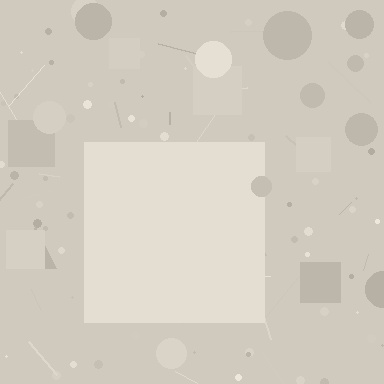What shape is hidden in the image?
A square is hidden in the image.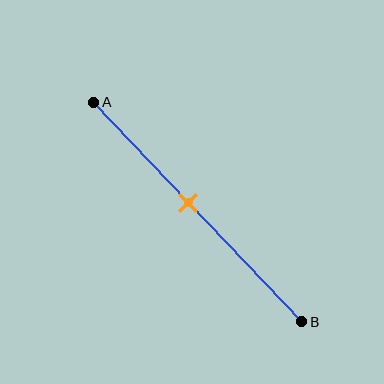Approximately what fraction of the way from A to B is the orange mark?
The orange mark is approximately 45% of the way from A to B.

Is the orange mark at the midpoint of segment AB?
No, the mark is at about 45% from A, not at the 50% midpoint.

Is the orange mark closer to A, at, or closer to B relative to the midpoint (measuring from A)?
The orange mark is closer to point A than the midpoint of segment AB.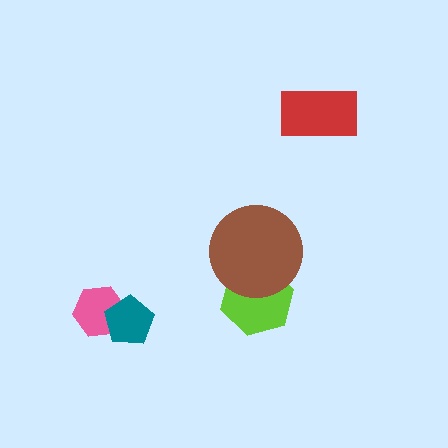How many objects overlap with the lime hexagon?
1 object overlaps with the lime hexagon.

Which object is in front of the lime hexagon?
The brown circle is in front of the lime hexagon.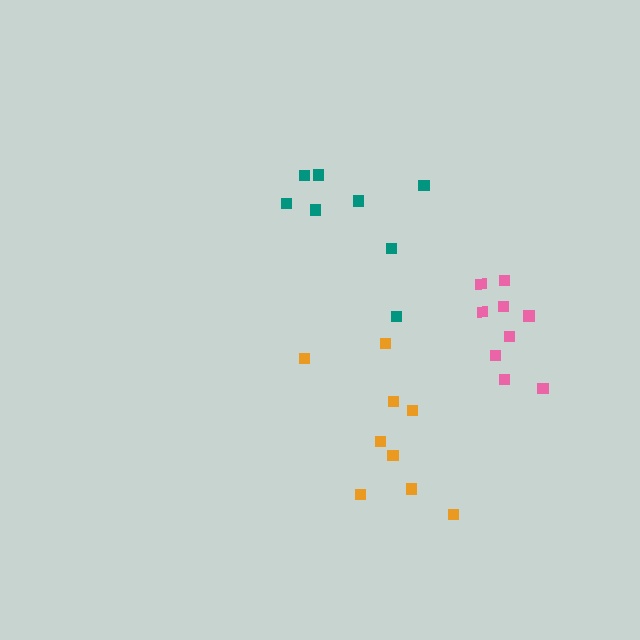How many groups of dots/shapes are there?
There are 3 groups.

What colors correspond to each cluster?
The clusters are colored: teal, orange, pink.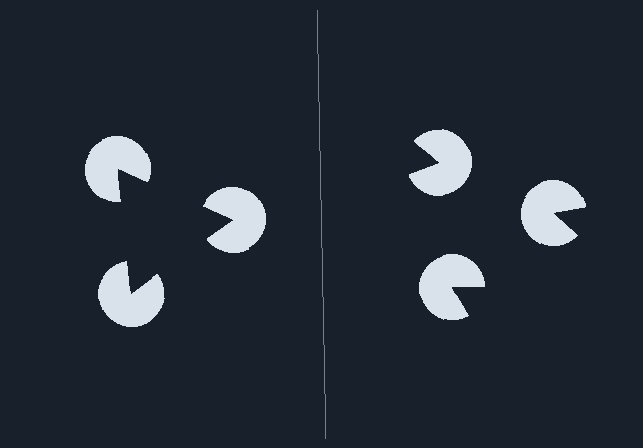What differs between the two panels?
The pac-man discs are positioned identically on both sides; only the wedge orientations differ. On the left they align to a triangle; on the right they are misaligned.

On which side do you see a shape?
An illusory triangle appears on the left side. On the right side the wedge cuts are rotated, so no coherent shape forms.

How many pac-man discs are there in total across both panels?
6 — 3 on each side.